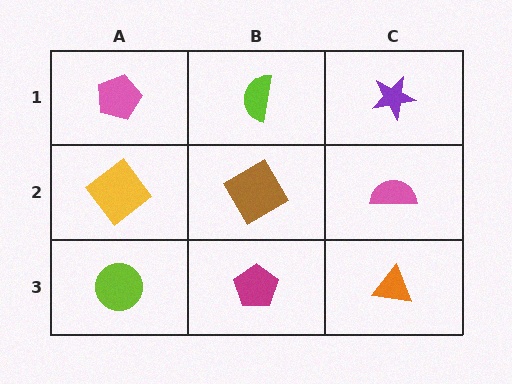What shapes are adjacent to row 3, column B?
A brown diamond (row 2, column B), a lime circle (row 3, column A), an orange triangle (row 3, column C).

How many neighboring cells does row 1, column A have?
2.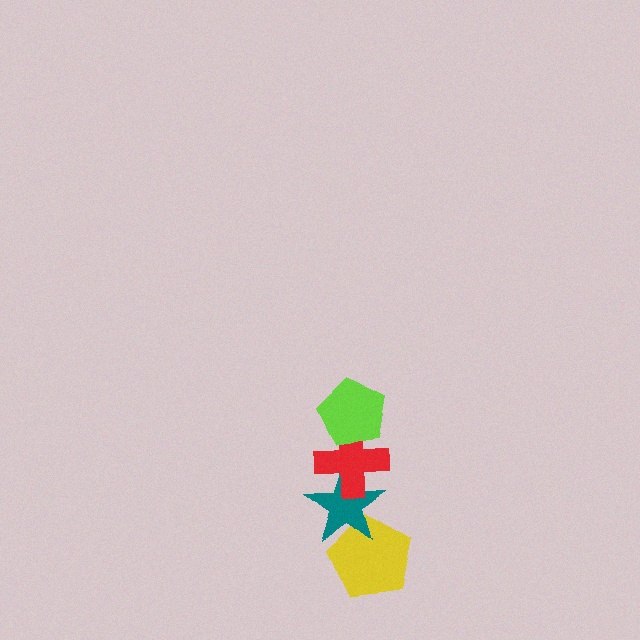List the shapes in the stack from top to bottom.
From top to bottom: the lime pentagon, the red cross, the teal star, the yellow pentagon.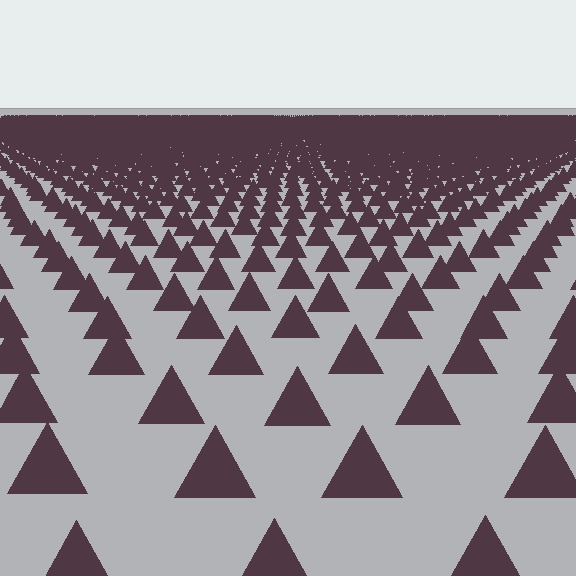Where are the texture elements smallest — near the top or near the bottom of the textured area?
Near the top.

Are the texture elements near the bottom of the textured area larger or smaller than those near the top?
Larger. Near the bottom, elements are closer to the viewer and appear at a bigger on-screen size.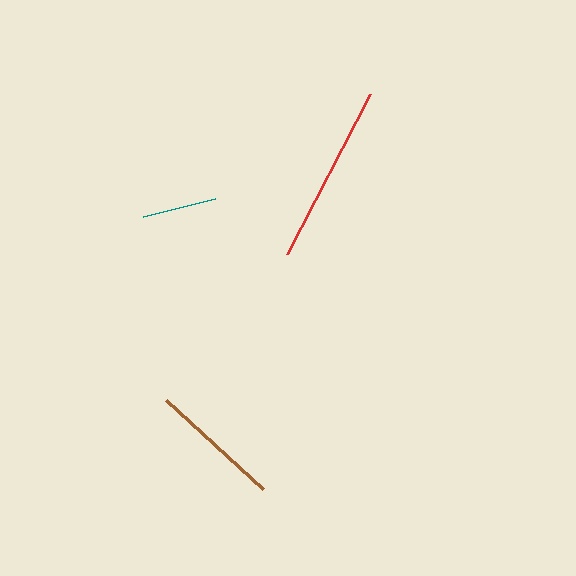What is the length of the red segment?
The red segment is approximately 180 pixels long.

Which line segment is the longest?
The red line is the longest at approximately 180 pixels.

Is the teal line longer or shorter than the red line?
The red line is longer than the teal line.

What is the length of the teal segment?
The teal segment is approximately 74 pixels long.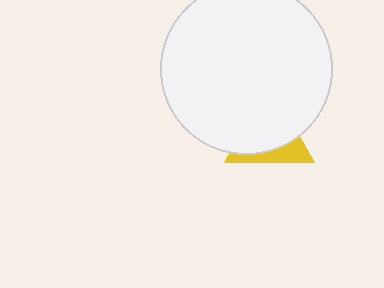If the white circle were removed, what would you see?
You would see the complete yellow triangle.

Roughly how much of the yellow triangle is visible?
A small part of it is visible (roughly 31%).